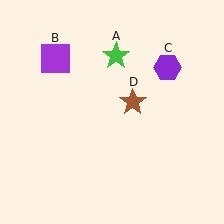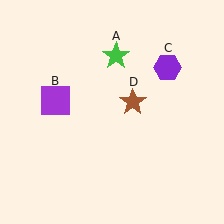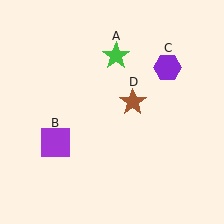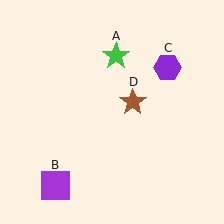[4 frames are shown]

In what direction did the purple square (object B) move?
The purple square (object B) moved down.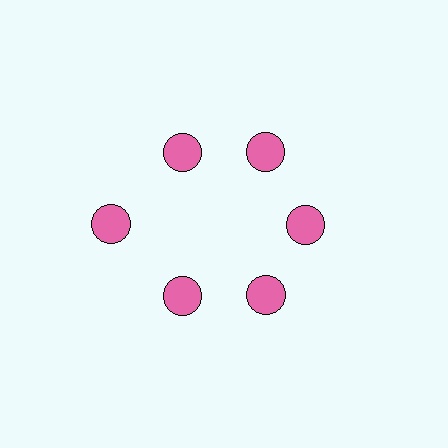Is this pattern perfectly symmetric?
No. The 6 pink circles are arranged in a ring, but one element near the 9 o'clock position is pushed outward from the center, breaking the 6-fold rotational symmetry.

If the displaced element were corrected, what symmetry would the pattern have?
It would have 6-fold rotational symmetry — the pattern would map onto itself every 60 degrees.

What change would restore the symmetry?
The symmetry would be restored by moving it inward, back onto the ring so that all 6 circles sit at equal angles and equal distance from the center.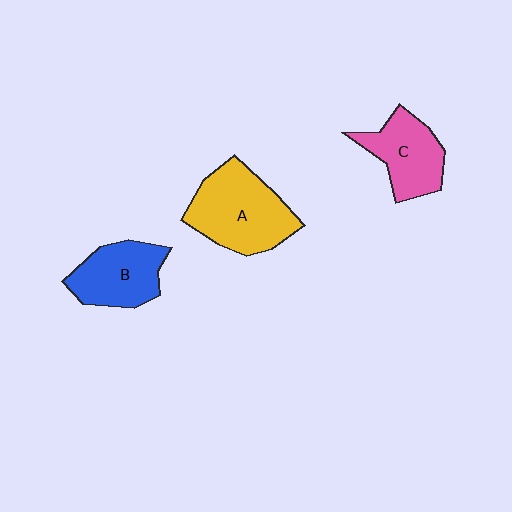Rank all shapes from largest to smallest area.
From largest to smallest: A (yellow), B (blue), C (pink).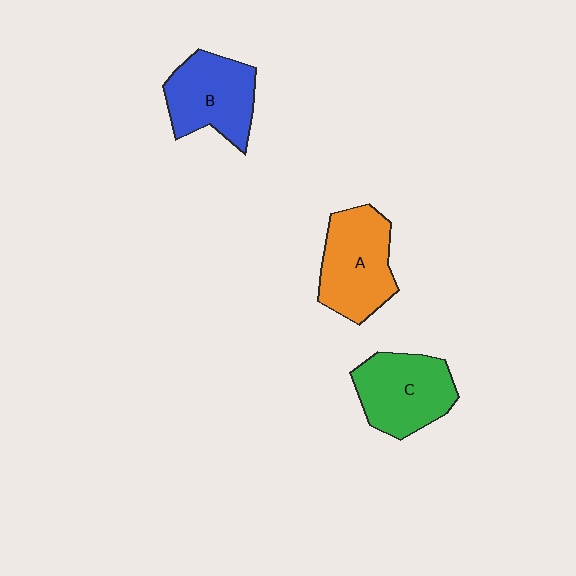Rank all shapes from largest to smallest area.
From largest to smallest: A (orange), C (green), B (blue).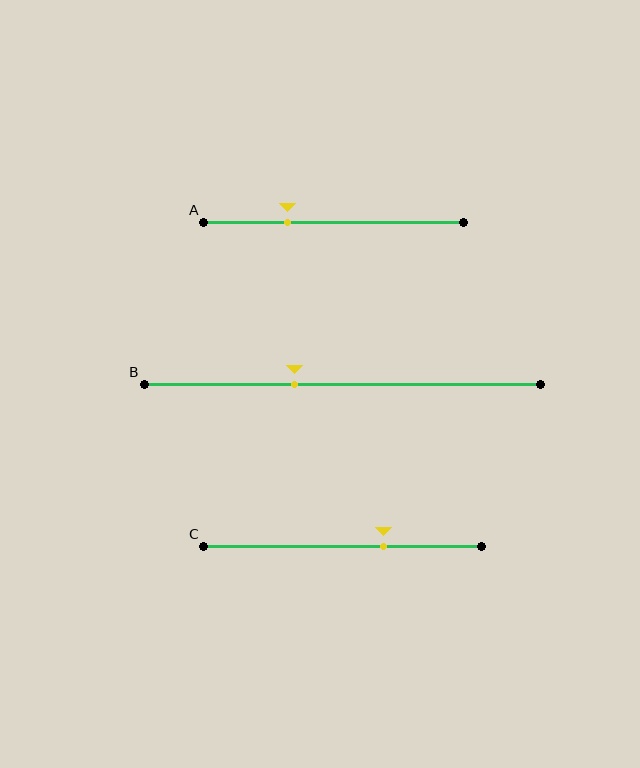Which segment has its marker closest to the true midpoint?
Segment B has its marker closest to the true midpoint.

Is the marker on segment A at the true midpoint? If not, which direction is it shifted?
No, the marker on segment A is shifted to the left by about 18% of the segment length.